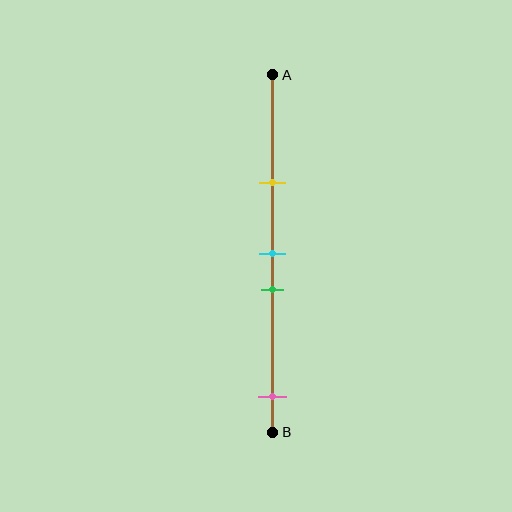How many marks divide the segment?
There are 4 marks dividing the segment.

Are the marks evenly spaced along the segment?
No, the marks are not evenly spaced.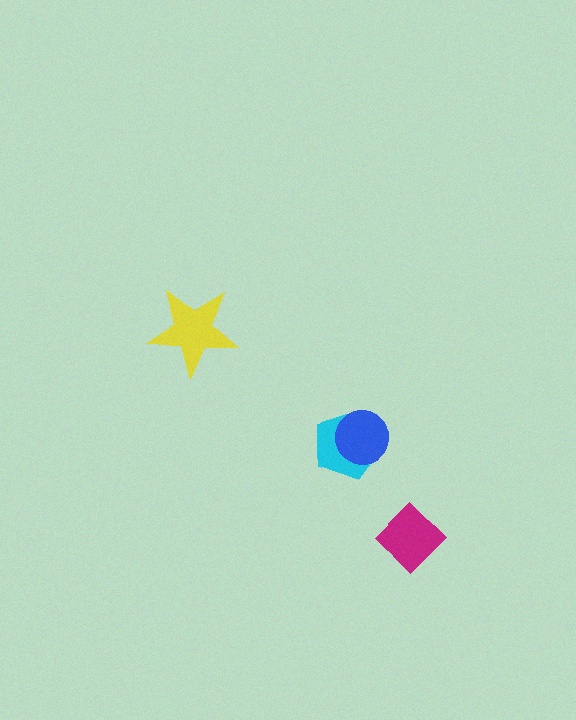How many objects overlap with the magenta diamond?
0 objects overlap with the magenta diamond.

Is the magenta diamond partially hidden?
No, no other shape covers it.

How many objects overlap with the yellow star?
0 objects overlap with the yellow star.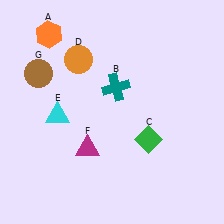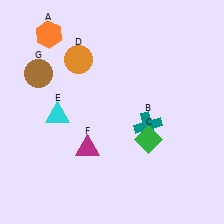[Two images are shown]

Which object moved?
The teal cross (B) moved down.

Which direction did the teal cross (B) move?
The teal cross (B) moved down.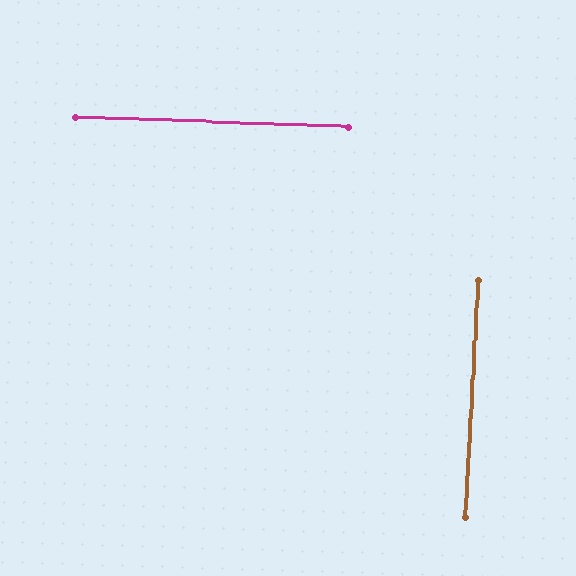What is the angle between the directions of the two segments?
Approximately 89 degrees.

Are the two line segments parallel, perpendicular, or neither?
Perpendicular — they meet at approximately 89°.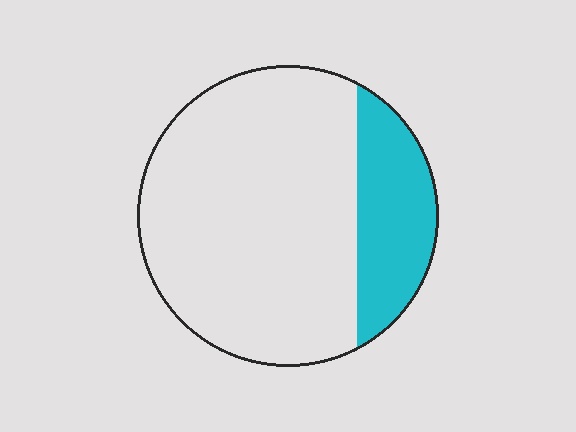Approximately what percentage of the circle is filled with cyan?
Approximately 20%.